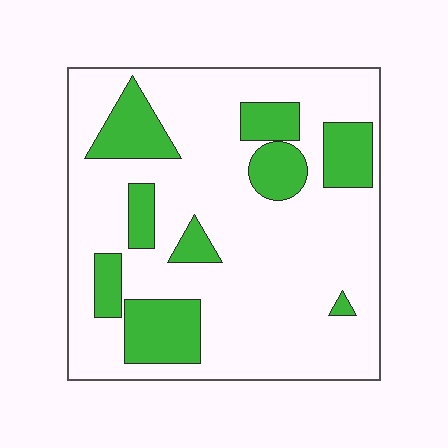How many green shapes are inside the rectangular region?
9.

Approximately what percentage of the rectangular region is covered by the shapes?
Approximately 25%.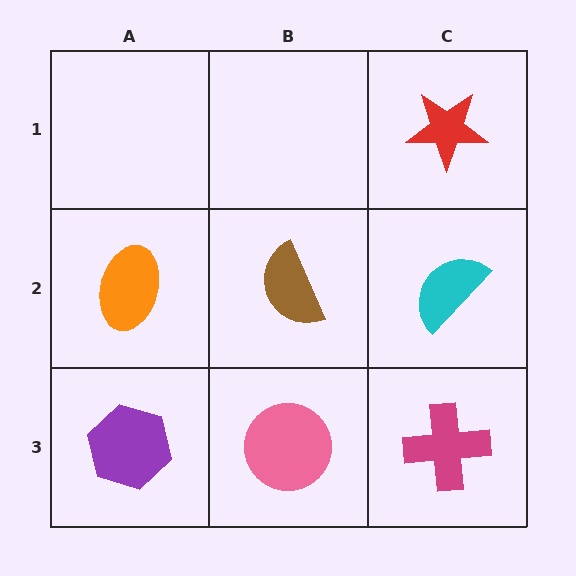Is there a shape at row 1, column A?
No, that cell is empty.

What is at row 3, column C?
A magenta cross.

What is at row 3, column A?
A purple hexagon.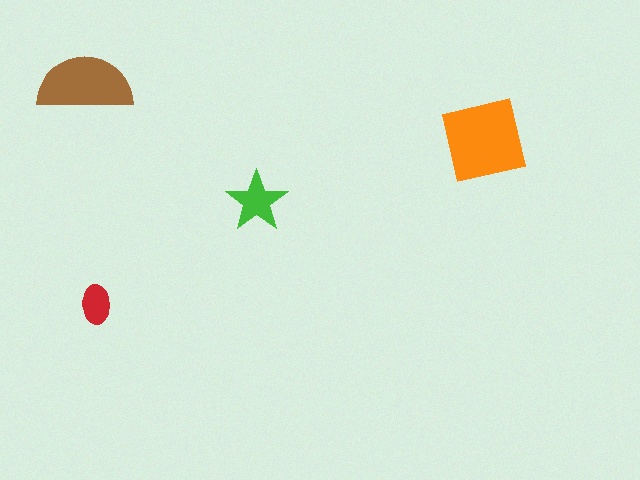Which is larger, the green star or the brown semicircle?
The brown semicircle.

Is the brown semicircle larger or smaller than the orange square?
Smaller.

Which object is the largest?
The orange square.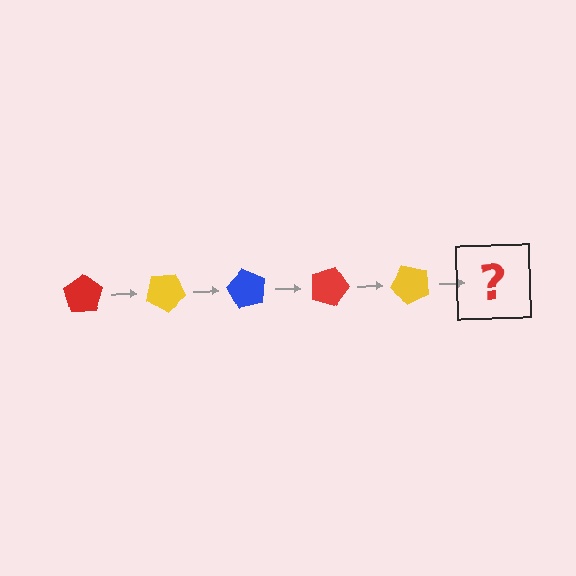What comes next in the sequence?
The next element should be a blue pentagon, rotated 150 degrees from the start.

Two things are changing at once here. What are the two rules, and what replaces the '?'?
The two rules are that it rotates 30 degrees each step and the color cycles through red, yellow, and blue. The '?' should be a blue pentagon, rotated 150 degrees from the start.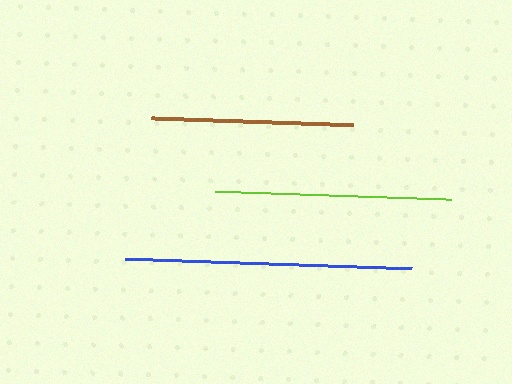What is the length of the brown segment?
The brown segment is approximately 202 pixels long.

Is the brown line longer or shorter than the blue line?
The blue line is longer than the brown line.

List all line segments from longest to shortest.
From longest to shortest: blue, lime, brown.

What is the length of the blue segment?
The blue segment is approximately 288 pixels long.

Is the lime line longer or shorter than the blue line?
The blue line is longer than the lime line.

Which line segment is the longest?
The blue line is the longest at approximately 288 pixels.